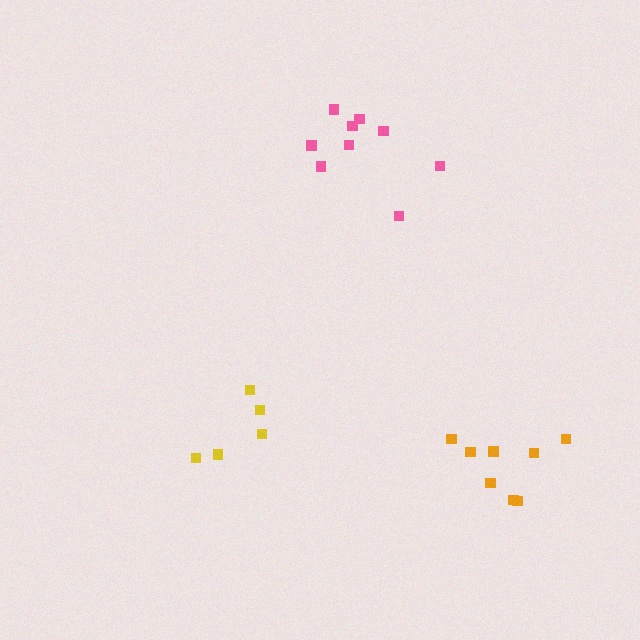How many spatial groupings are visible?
There are 3 spatial groupings.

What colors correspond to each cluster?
The clusters are colored: pink, orange, yellow.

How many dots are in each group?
Group 1: 9 dots, Group 2: 8 dots, Group 3: 5 dots (22 total).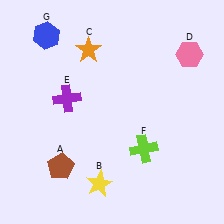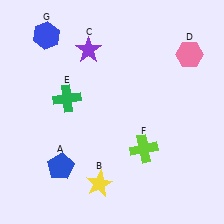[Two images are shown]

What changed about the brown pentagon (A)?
In Image 1, A is brown. In Image 2, it changed to blue.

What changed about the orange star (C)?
In Image 1, C is orange. In Image 2, it changed to purple.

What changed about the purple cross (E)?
In Image 1, E is purple. In Image 2, it changed to green.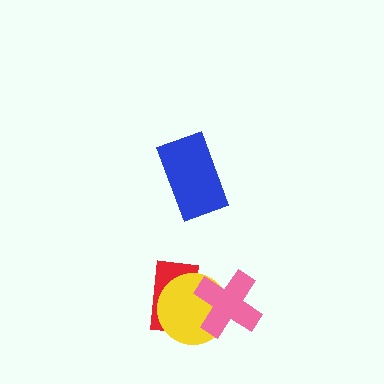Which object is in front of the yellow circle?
The pink cross is in front of the yellow circle.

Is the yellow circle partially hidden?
Yes, it is partially covered by another shape.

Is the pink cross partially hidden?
No, no other shape covers it.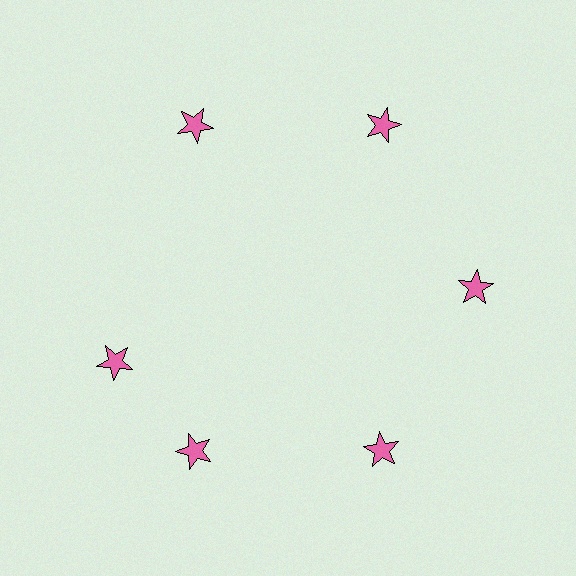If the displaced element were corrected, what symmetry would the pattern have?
It would have 6-fold rotational symmetry — the pattern would map onto itself every 60 degrees.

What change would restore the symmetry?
The symmetry would be restored by rotating it back into even spacing with its neighbors so that all 6 stars sit at equal angles and equal distance from the center.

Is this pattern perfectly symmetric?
No. The 6 pink stars are arranged in a ring, but one element near the 9 o'clock position is rotated out of alignment along the ring, breaking the 6-fold rotational symmetry.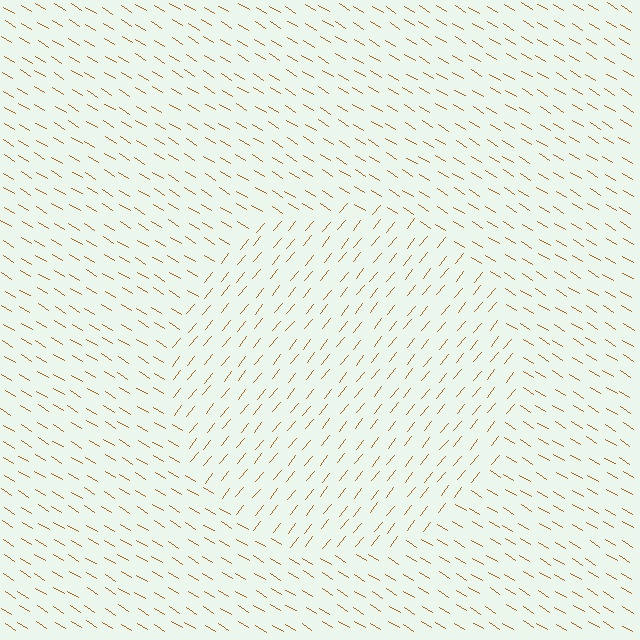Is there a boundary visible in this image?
Yes, there is a texture boundary formed by a change in line orientation.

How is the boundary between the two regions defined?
The boundary is defined purely by a change in line orientation (approximately 82 degrees difference). All lines are the same color and thickness.